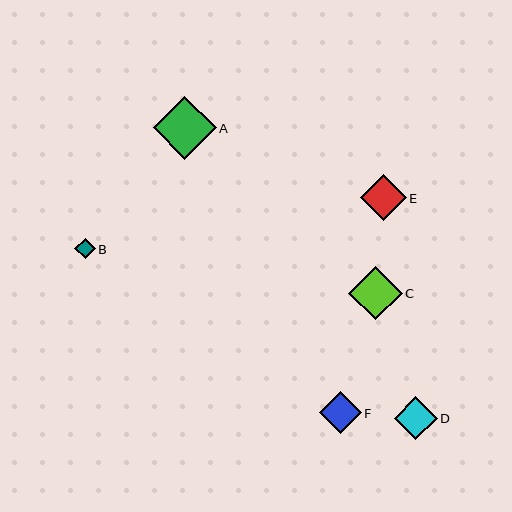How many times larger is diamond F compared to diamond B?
Diamond F is approximately 2.0 times the size of diamond B.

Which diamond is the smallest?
Diamond B is the smallest with a size of approximately 21 pixels.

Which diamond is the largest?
Diamond A is the largest with a size of approximately 63 pixels.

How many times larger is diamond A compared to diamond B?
Diamond A is approximately 3.1 times the size of diamond B.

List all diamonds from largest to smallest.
From largest to smallest: A, C, E, D, F, B.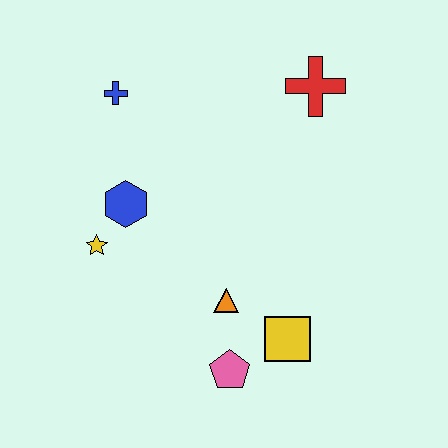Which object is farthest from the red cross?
The pink pentagon is farthest from the red cross.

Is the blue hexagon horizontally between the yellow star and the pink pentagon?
Yes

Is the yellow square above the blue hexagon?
No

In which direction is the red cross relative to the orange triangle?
The red cross is above the orange triangle.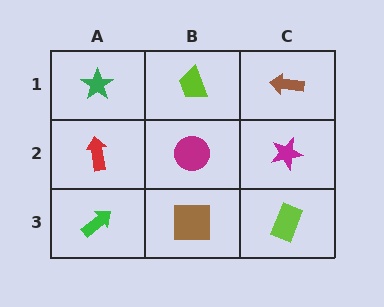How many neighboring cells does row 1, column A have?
2.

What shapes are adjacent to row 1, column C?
A magenta star (row 2, column C), a lime trapezoid (row 1, column B).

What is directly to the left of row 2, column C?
A magenta circle.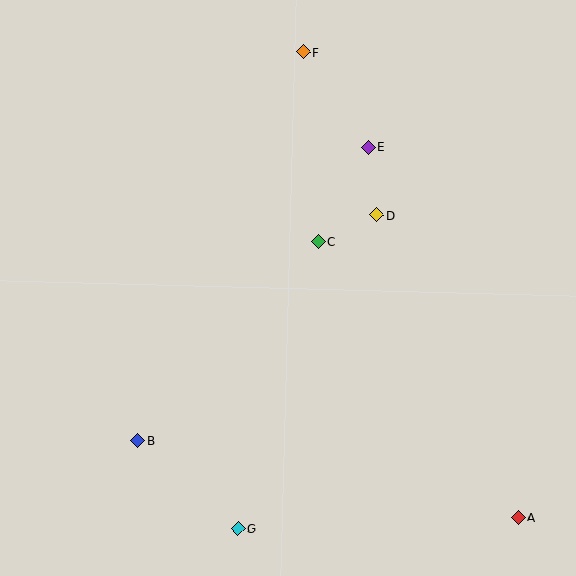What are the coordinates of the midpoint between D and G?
The midpoint between D and G is at (307, 372).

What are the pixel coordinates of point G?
Point G is at (238, 529).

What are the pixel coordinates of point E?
Point E is at (368, 147).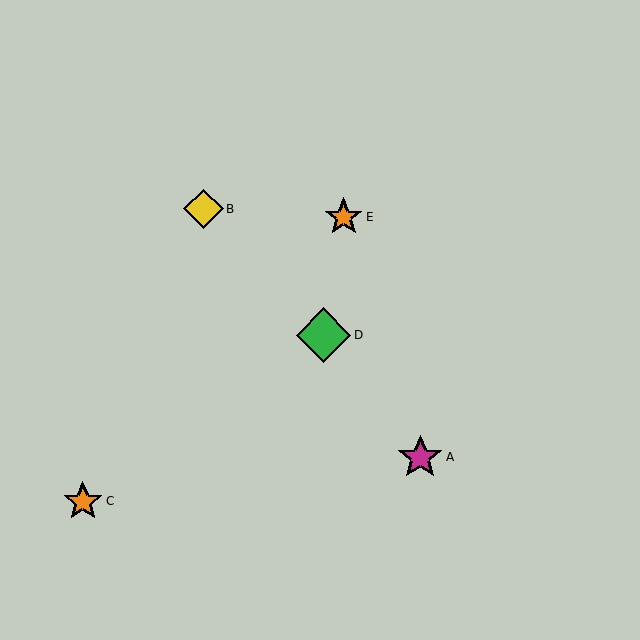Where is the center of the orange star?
The center of the orange star is at (83, 501).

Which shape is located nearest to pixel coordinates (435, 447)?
The magenta star (labeled A) at (420, 457) is nearest to that location.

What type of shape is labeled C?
Shape C is an orange star.